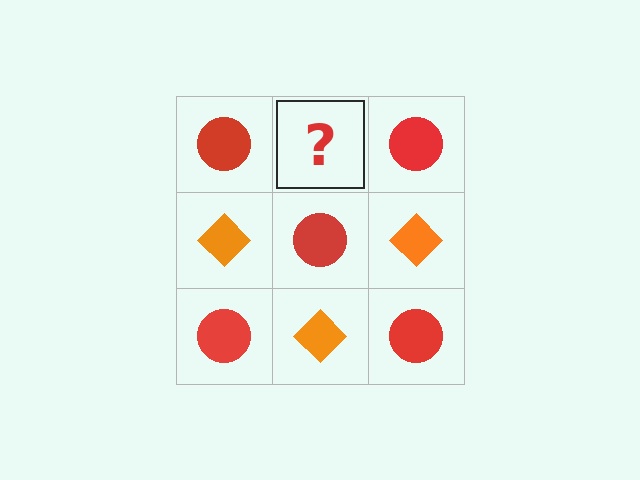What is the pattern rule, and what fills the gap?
The rule is that it alternates red circle and orange diamond in a checkerboard pattern. The gap should be filled with an orange diamond.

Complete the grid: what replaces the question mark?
The question mark should be replaced with an orange diamond.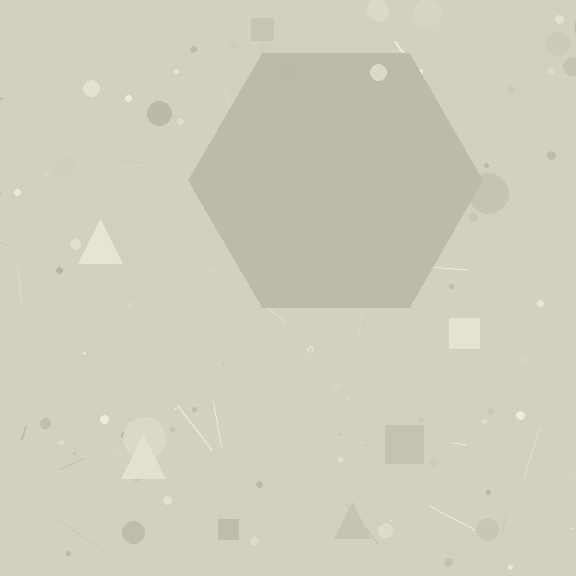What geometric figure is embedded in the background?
A hexagon is embedded in the background.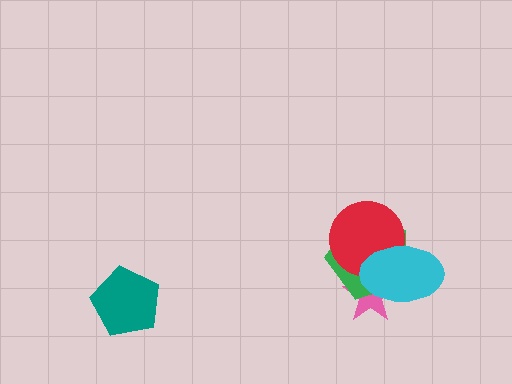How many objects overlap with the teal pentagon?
0 objects overlap with the teal pentagon.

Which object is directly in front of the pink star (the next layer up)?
The green pentagon is directly in front of the pink star.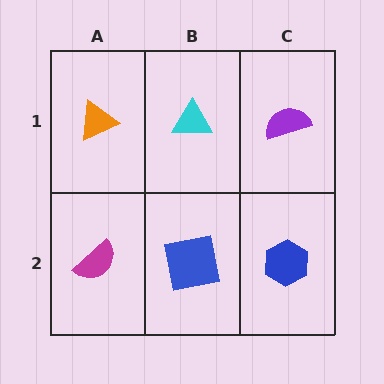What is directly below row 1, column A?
A magenta semicircle.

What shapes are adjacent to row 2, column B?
A cyan triangle (row 1, column B), a magenta semicircle (row 2, column A), a blue hexagon (row 2, column C).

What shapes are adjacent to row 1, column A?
A magenta semicircle (row 2, column A), a cyan triangle (row 1, column B).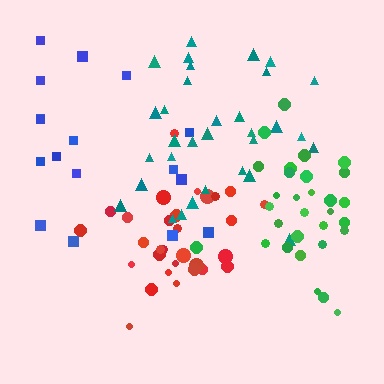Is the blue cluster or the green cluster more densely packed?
Green.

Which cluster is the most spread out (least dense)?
Blue.